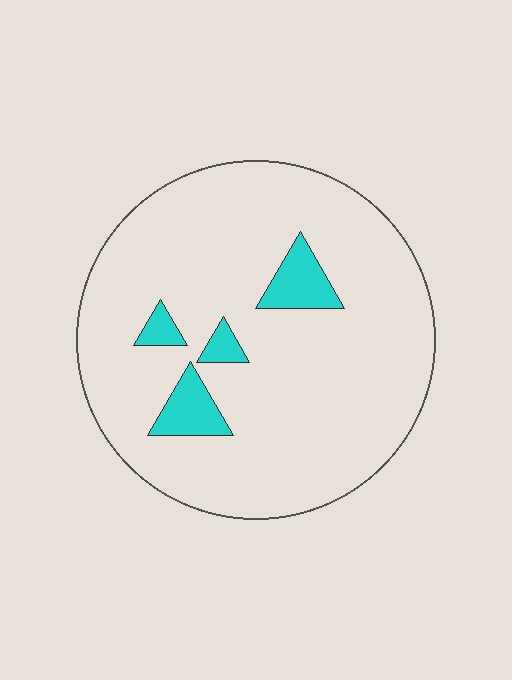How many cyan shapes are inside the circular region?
4.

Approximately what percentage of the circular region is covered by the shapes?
Approximately 10%.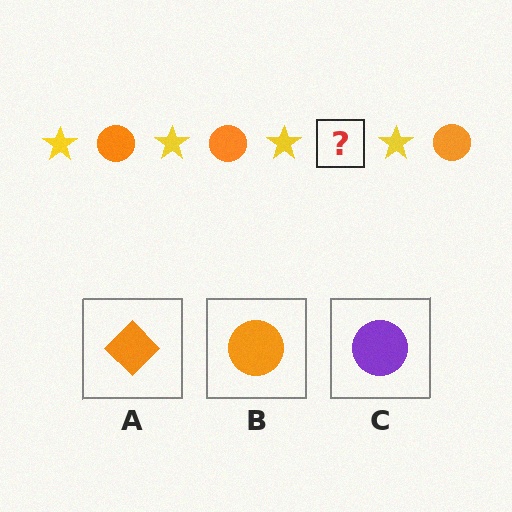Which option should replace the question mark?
Option B.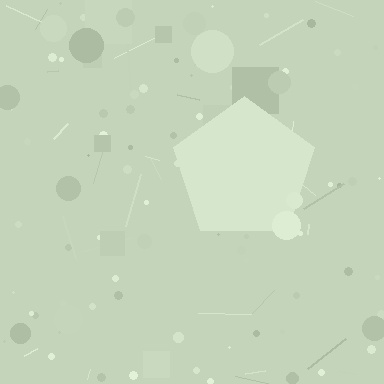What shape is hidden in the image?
A pentagon is hidden in the image.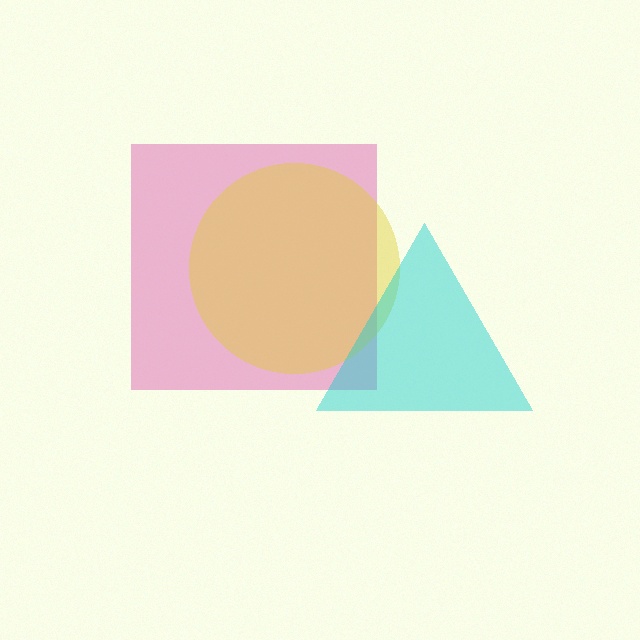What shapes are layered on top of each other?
The layered shapes are: a pink square, a yellow circle, a cyan triangle.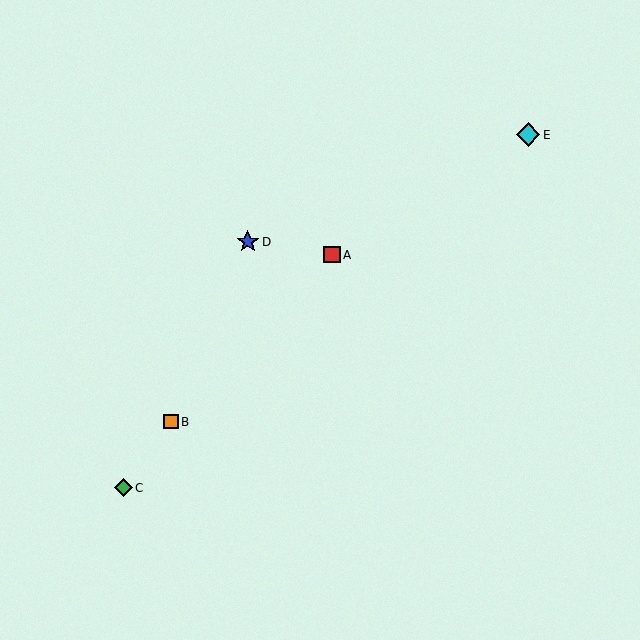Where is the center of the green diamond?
The center of the green diamond is at (123, 488).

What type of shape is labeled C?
Shape C is a green diamond.